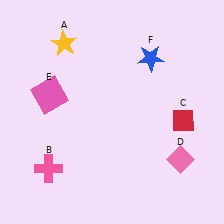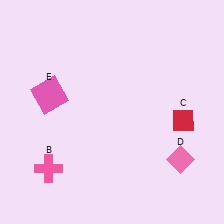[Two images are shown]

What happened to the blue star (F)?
The blue star (F) was removed in Image 2. It was in the top-right area of Image 1.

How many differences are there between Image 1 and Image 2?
There are 2 differences between the two images.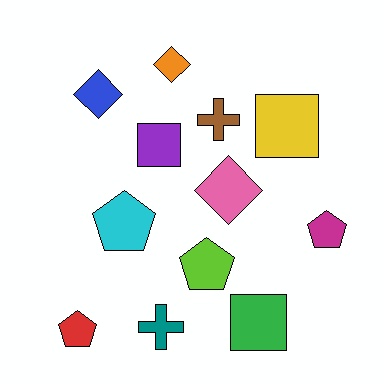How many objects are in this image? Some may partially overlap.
There are 12 objects.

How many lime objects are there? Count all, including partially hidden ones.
There is 1 lime object.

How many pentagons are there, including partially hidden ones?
There are 4 pentagons.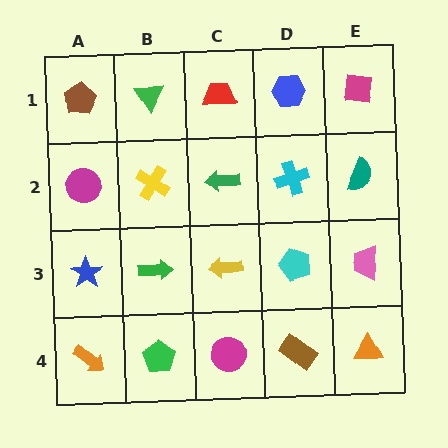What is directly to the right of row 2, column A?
A yellow cross.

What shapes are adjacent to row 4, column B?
A green arrow (row 3, column B), an orange arrow (row 4, column A), a magenta circle (row 4, column C).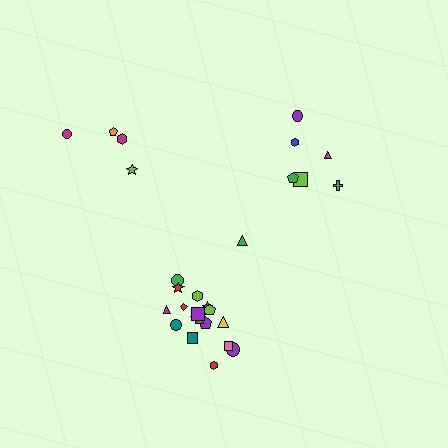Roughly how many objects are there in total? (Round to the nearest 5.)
Roughly 30 objects in total.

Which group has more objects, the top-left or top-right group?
The top-right group.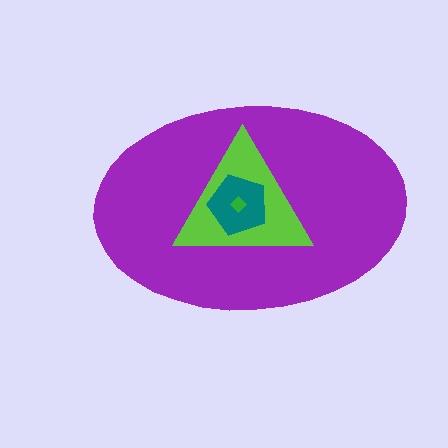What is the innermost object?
The green diamond.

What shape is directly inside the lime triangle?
The teal pentagon.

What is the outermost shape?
The purple ellipse.